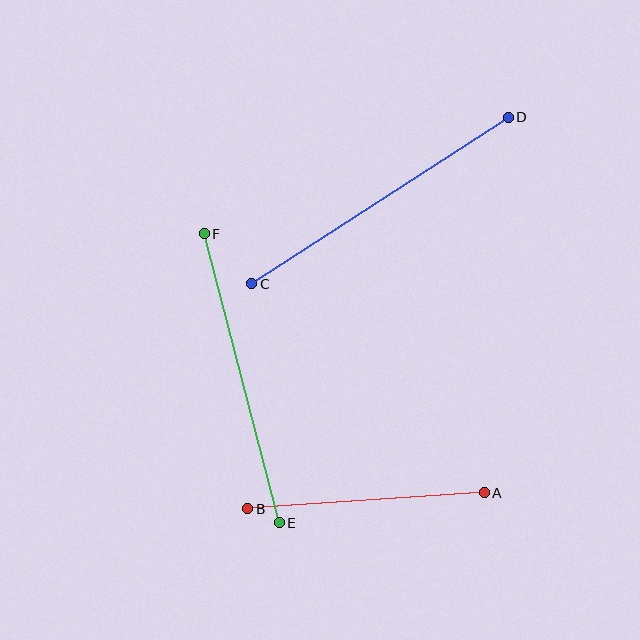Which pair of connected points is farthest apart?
Points C and D are farthest apart.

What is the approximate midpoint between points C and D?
The midpoint is at approximately (380, 201) pixels.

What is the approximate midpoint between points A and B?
The midpoint is at approximately (366, 501) pixels.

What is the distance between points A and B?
The distance is approximately 237 pixels.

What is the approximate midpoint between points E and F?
The midpoint is at approximately (242, 378) pixels.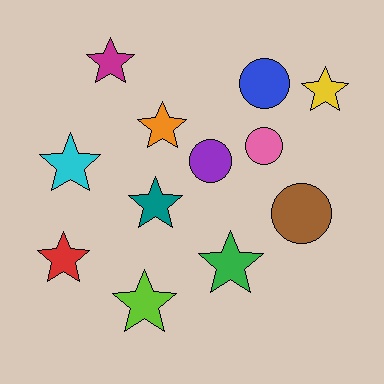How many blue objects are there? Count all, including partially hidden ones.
There is 1 blue object.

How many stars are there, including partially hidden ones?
There are 8 stars.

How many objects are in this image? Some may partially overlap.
There are 12 objects.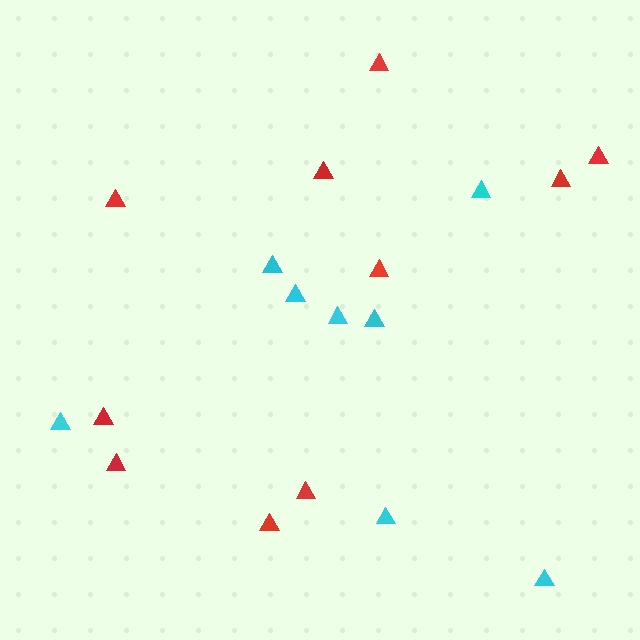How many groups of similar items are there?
There are 2 groups: one group of red triangles (10) and one group of cyan triangles (8).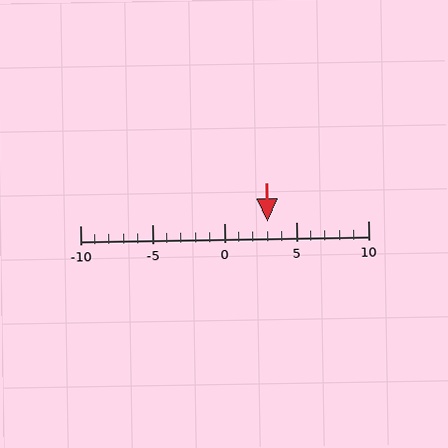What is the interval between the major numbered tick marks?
The major tick marks are spaced 5 units apart.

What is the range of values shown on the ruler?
The ruler shows values from -10 to 10.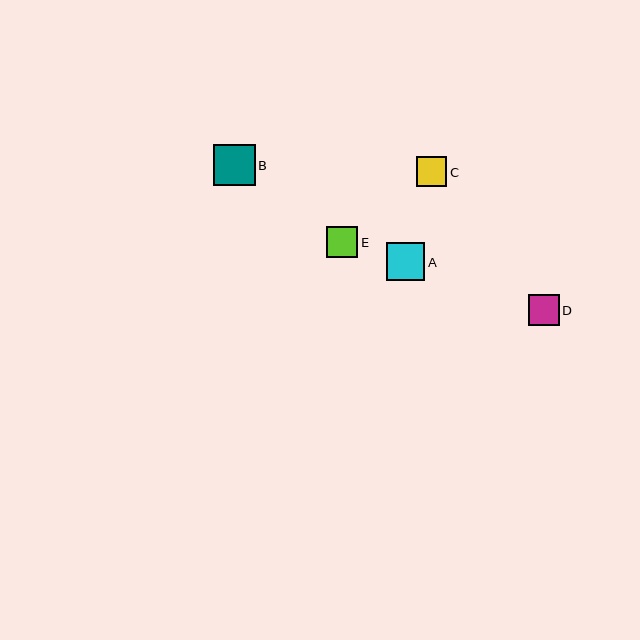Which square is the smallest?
Square C is the smallest with a size of approximately 31 pixels.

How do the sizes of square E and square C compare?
Square E and square C are approximately the same size.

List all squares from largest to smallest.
From largest to smallest: B, A, E, D, C.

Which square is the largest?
Square B is the largest with a size of approximately 41 pixels.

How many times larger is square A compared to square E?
Square A is approximately 1.2 times the size of square E.